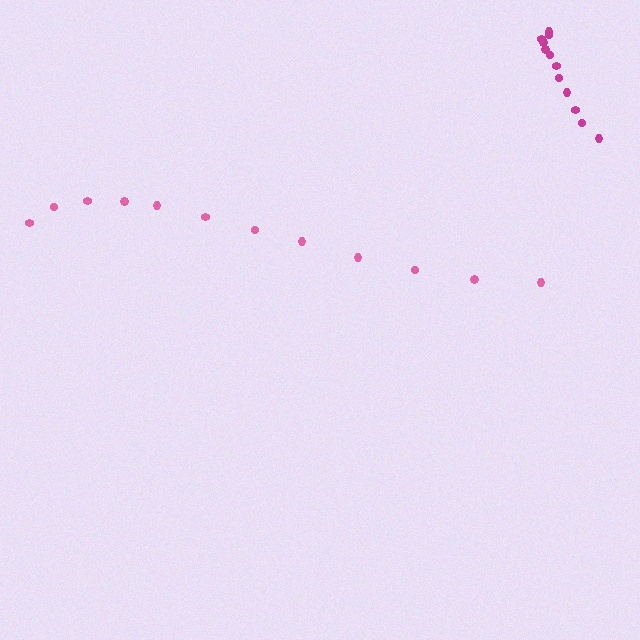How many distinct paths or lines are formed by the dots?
There are 2 distinct paths.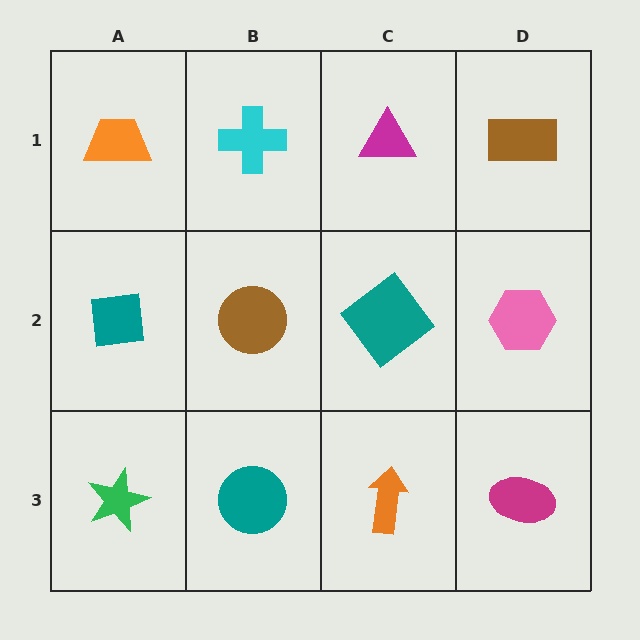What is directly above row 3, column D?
A pink hexagon.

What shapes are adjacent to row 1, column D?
A pink hexagon (row 2, column D), a magenta triangle (row 1, column C).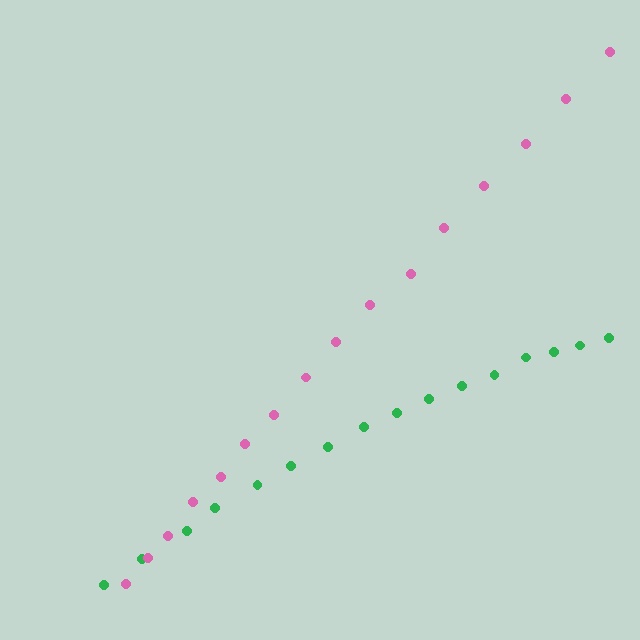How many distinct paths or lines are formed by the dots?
There are 2 distinct paths.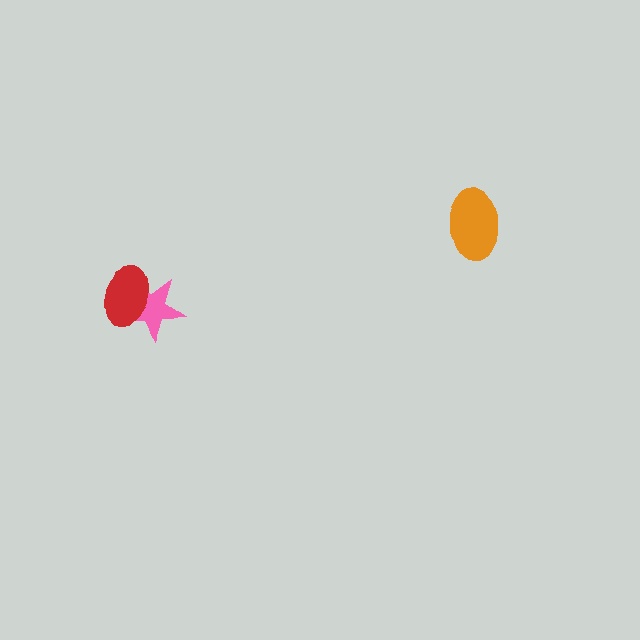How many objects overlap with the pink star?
1 object overlaps with the pink star.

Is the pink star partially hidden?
Yes, it is partially covered by another shape.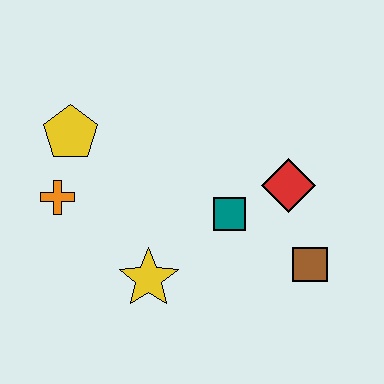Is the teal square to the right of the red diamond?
No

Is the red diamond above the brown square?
Yes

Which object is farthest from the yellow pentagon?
The brown square is farthest from the yellow pentagon.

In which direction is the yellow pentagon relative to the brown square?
The yellow pentagon is to the left of the brown square.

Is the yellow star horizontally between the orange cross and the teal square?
Yes